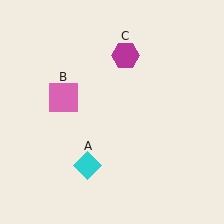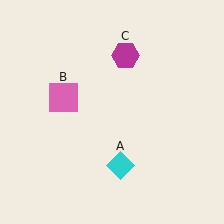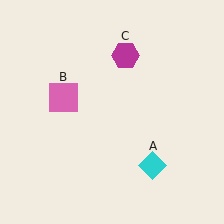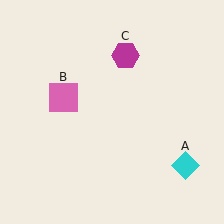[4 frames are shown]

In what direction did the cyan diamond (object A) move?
The cyan diamond (object A) moved right.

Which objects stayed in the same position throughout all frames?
Pink square (object B) and magenta hexagon (object C) remained stationary.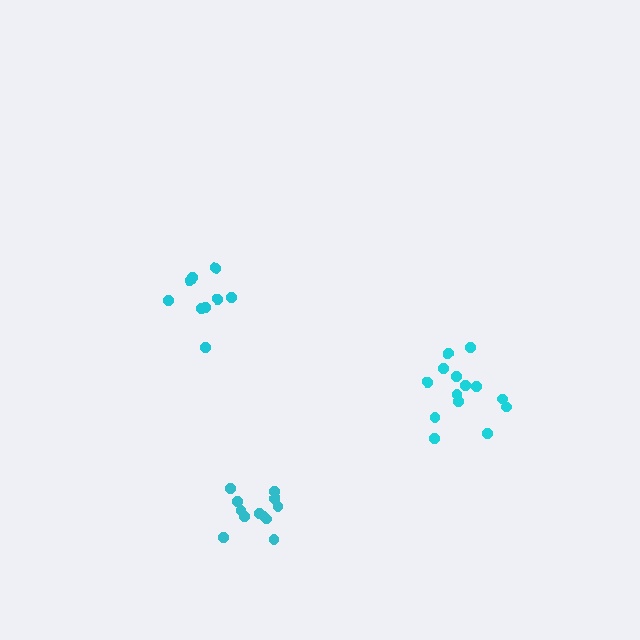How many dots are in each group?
Group 1: 9 dots, Group 2: 14 dots, Group 3: 12 dots (35 total).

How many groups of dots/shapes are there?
There are 3 groups.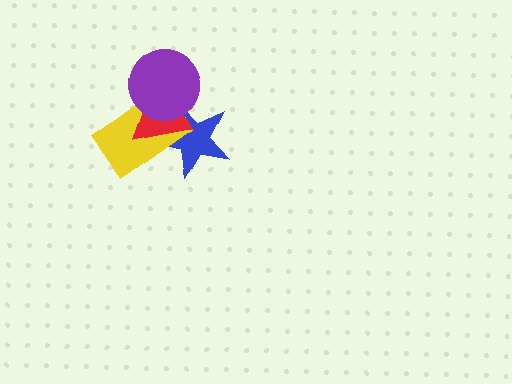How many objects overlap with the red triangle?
3 objects overlap with the red triangle.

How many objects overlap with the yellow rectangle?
3 objects overlap with the yellow rectangle.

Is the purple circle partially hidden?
No, no other shape covers it.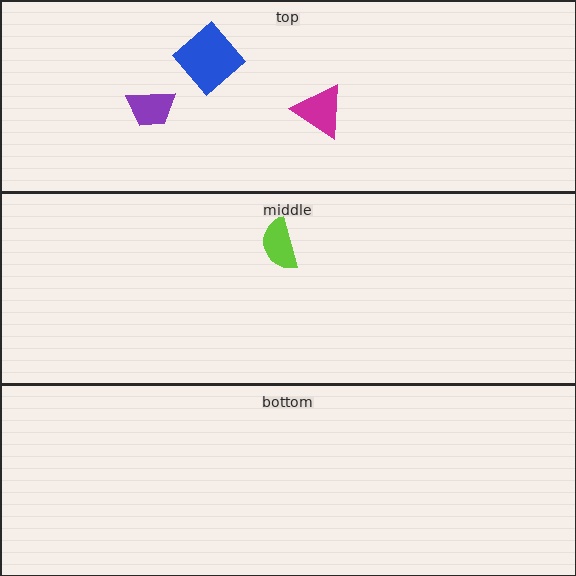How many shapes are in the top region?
3.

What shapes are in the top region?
The magenta triangle, the blue diamond, the purple trapezoid.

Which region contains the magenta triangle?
The top region.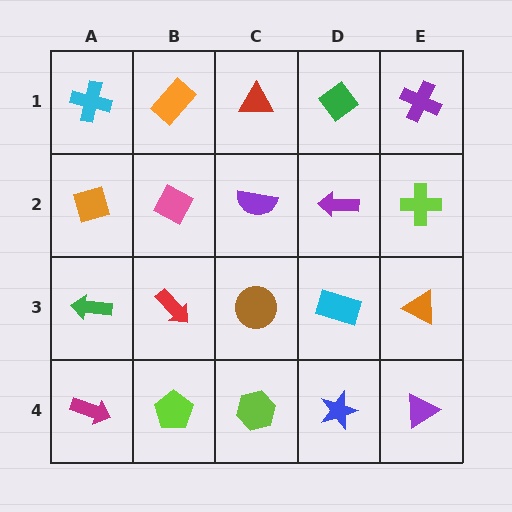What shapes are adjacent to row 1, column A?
An orange diamond (row 2, column A), an orange rectangle (row 1, column B).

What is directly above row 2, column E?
A purple cross.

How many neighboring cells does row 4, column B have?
3.